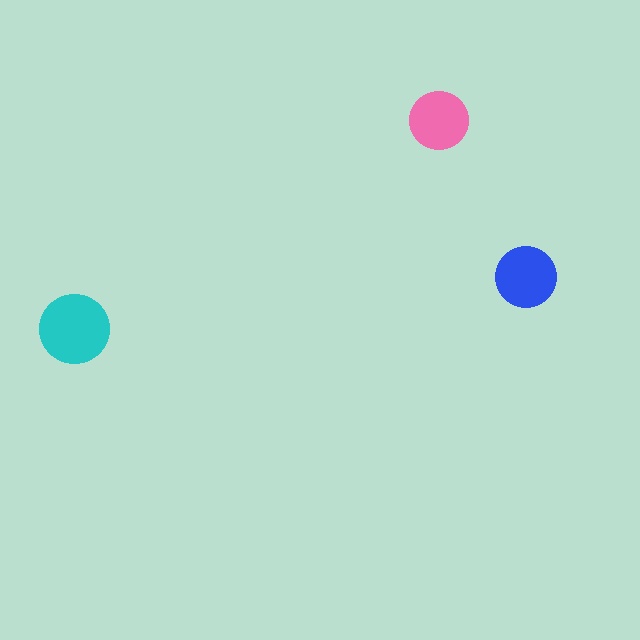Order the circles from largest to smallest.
the cyan one, the blue one, the pink one.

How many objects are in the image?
There are 3 objects in the image.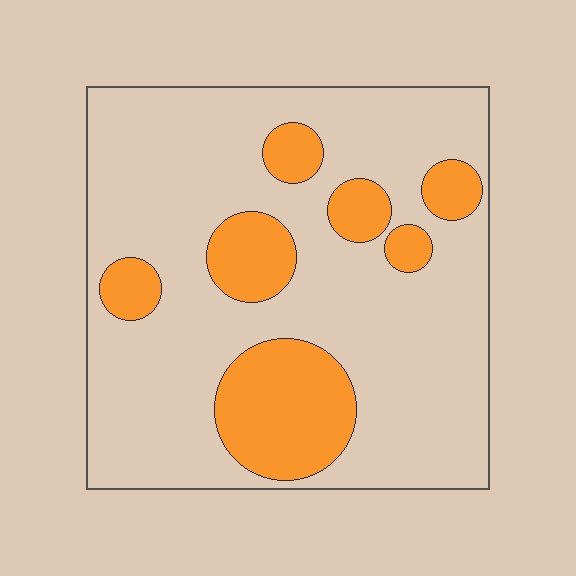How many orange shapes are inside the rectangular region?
7.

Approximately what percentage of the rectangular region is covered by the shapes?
Approximately 25%.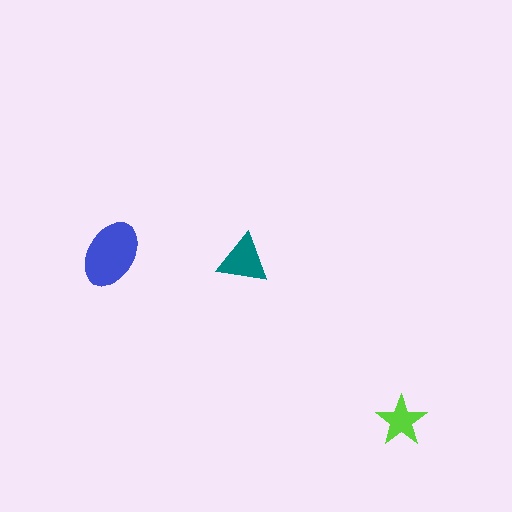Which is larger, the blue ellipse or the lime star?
The blue ellipse.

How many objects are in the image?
There are 3 objects in the image.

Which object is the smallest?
The lime star.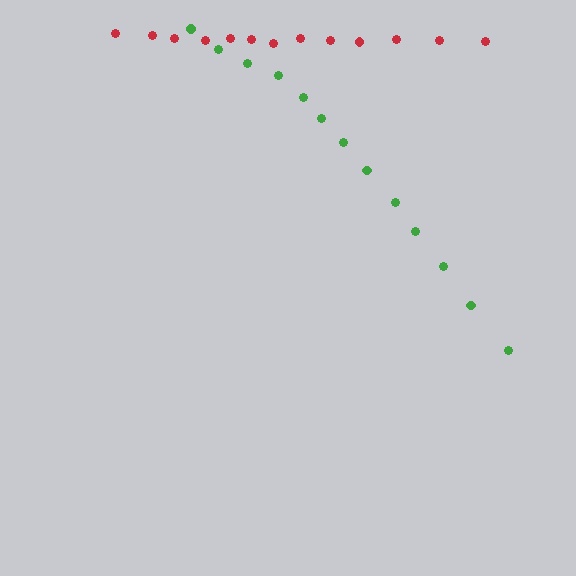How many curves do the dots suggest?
There are 2 distinct paths.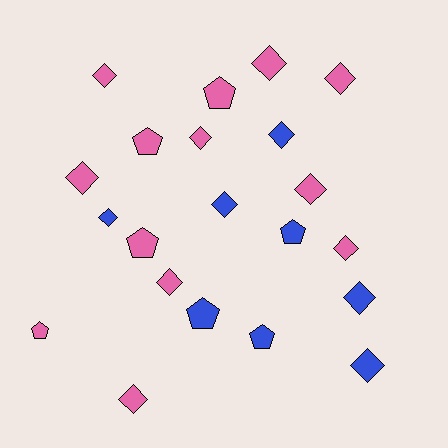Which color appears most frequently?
Pink, with 13 objects.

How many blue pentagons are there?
There are 3 blue pentagons.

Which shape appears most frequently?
Diamond, with 14 objects.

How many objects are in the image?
There are 21 objects.